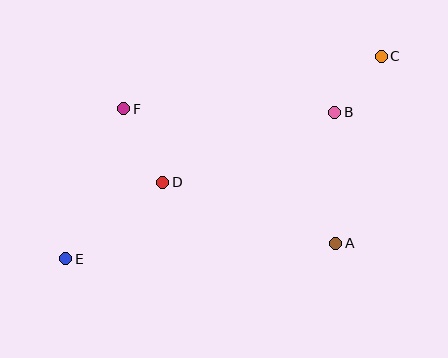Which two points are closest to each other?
Points B and C are closest to each other.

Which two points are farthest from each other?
Points C and E are farthest from each other.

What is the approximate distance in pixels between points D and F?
The distance between D and F is approximately 83 pixels.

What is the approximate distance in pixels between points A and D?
The distance between A and D is approximately 183 pixels.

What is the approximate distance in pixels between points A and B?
The distance between A and B is approximately 131 pixels.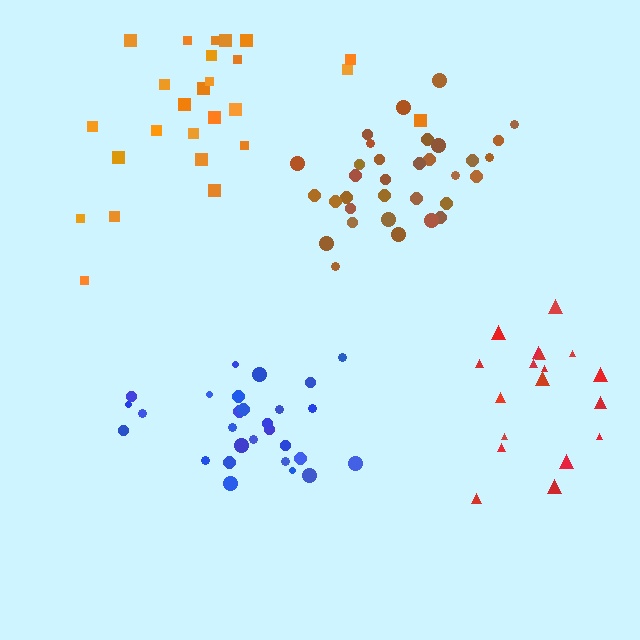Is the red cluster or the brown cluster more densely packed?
Brown.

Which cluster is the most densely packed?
Blue.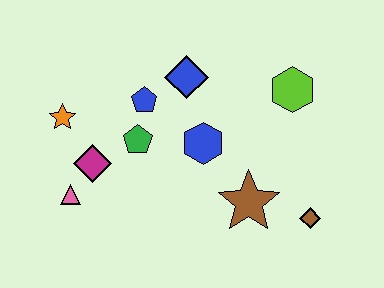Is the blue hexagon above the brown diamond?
Yes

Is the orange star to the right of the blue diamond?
No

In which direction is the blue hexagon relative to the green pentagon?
The blue hexagon is to the right of the green pentagon.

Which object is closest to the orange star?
The magenta diamond is closest to the orange star.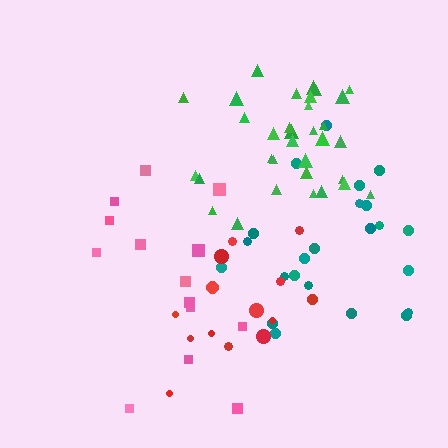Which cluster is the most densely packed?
Green.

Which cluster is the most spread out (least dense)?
Pink.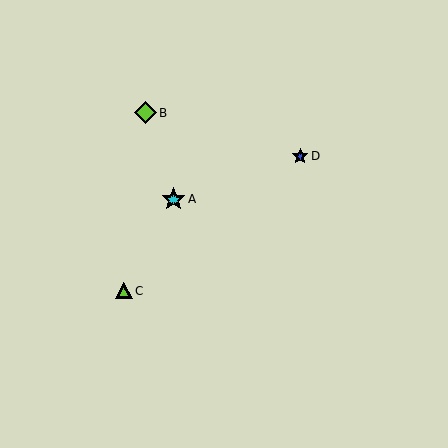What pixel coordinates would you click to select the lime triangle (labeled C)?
Click at (124, 291) to select the lime triangle C.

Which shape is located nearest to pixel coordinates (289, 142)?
The blue star (labeled D) at (300, 156) is nearest to that location.